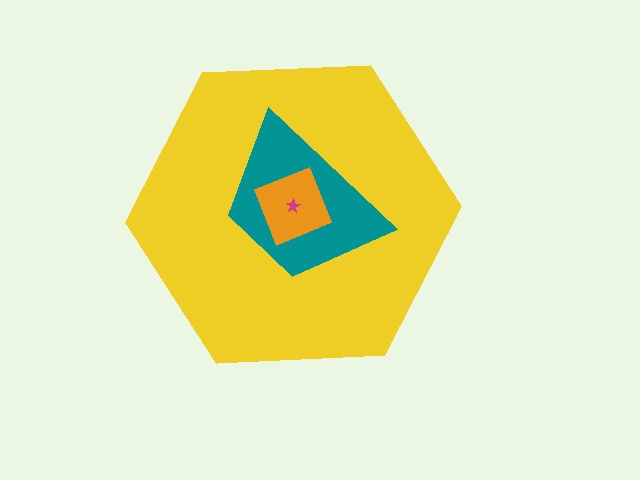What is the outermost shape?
The yellow hexagon.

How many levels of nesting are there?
4.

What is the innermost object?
The magenta star.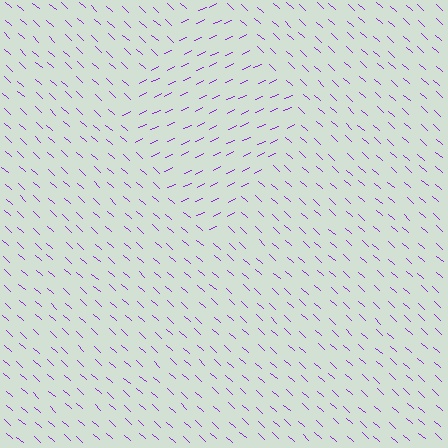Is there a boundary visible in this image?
Yes, there is a texture boundary formed by a change in line orientation.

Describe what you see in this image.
The image is filled with small purple line segments. A diamond region in the image has lines oriented differently from the surrounding lines, creating a visible texture boundary.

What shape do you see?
I see a diamond.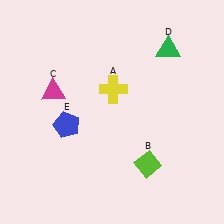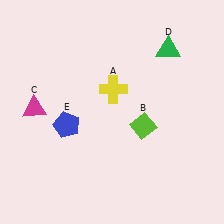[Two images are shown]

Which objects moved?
The objects that moved are: the lime diamond (B), the magenta triangle (C).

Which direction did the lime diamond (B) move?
The lime diamond (B) moved up.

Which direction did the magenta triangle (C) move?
The magenta triangle (C) moved left.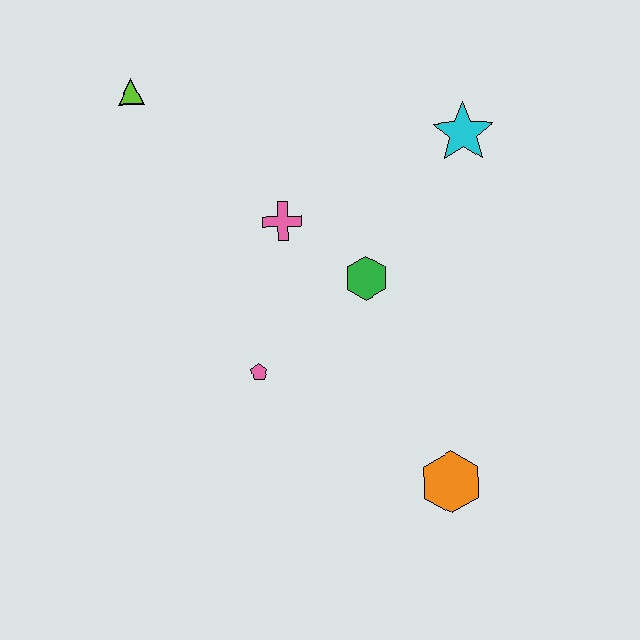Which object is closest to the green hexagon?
The pink cross is closest to the green hexagon.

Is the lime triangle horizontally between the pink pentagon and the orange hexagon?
No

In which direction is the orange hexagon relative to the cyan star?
The orange hexagon is below the cyan star.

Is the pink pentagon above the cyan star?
No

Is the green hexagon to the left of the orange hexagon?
Yes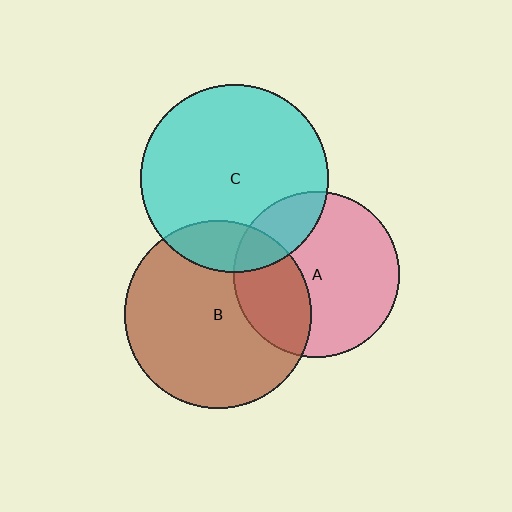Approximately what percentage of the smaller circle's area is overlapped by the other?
Approximately 15%.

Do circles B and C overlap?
Yes.